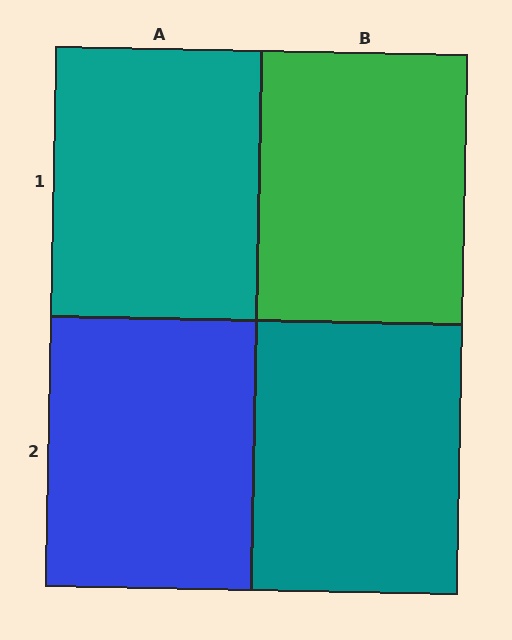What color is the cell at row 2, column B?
Teal.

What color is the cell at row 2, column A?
Blue.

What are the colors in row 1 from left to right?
Teal, green.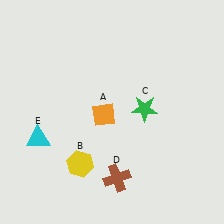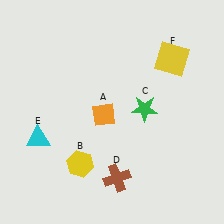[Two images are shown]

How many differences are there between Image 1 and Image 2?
There is 1 difference between the two images.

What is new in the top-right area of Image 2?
A yellow square (F) was added in the top-right area of Image 2.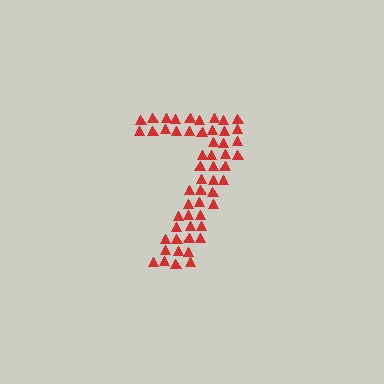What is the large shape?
The large shape is the digit 7.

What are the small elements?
The small elements are triangles.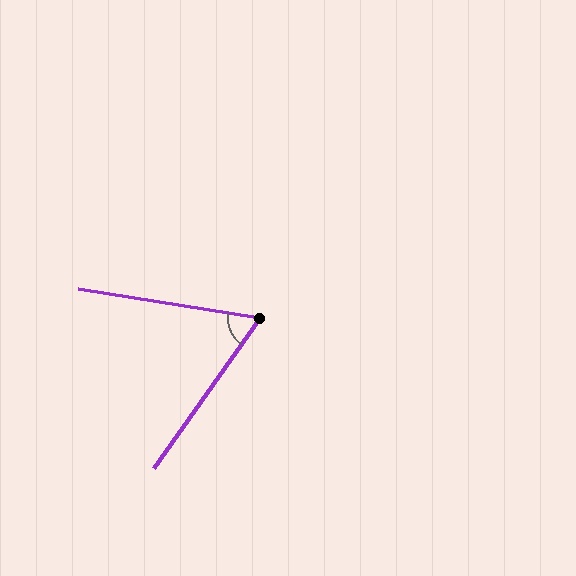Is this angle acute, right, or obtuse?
It is acute.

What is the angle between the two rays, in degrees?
Approximately 64 degrees.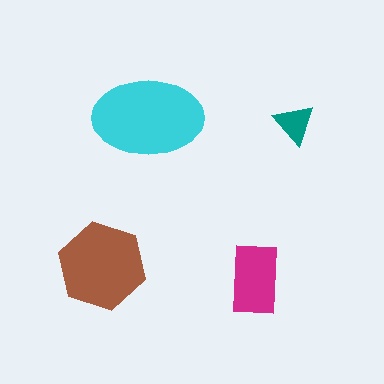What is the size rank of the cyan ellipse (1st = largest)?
1st.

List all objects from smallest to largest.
The teal triangle, the magenta rectangle, the brown hexagon, the cyan ellipse.